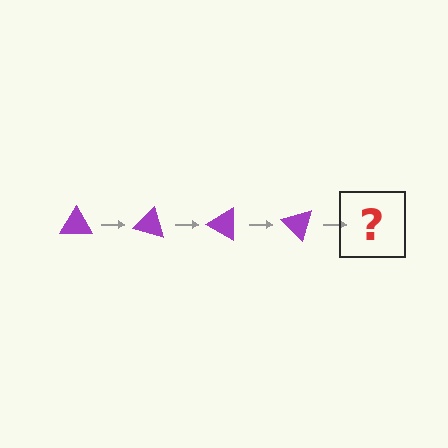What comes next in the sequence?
The next element should be a purple triangle rotated 60 degrees.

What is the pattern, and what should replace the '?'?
The pattern is that the triangle rotates 15 degrees each step. The '?' should be a purple triangle rotated 60 degrees.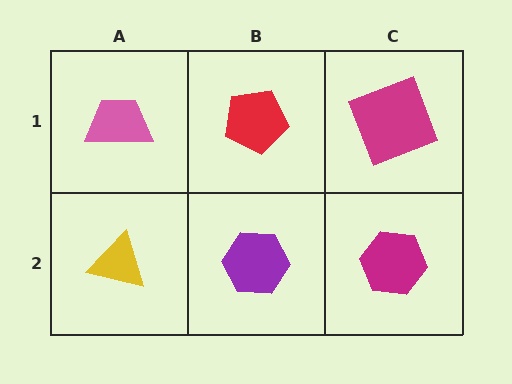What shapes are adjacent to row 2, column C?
A magenta square (row 1, column C), a purple hexagon (row 2, column B).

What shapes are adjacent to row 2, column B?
A red pentagon (row 1, column B), a yellow triangle (row 2, column A), a magenta hexagon (row 2, column C).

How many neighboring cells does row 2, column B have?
3.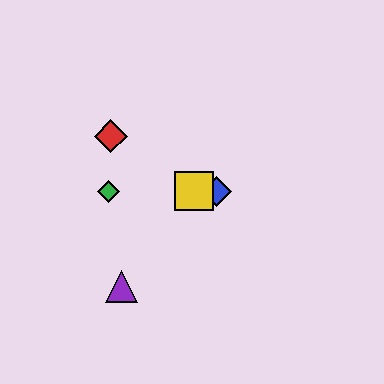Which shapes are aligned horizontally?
The blue diamond, the green diamond, the yellow square are aligned horizontally.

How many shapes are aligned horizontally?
3 shapes (the blue diamond, the green diamond, the yellow square) are aligned horizontally.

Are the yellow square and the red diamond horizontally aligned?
No, the yellow square is at y≈191 and the red diamond is at y≈136.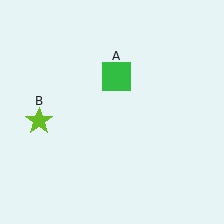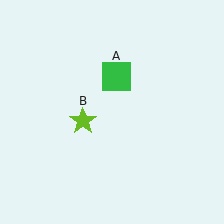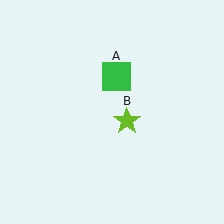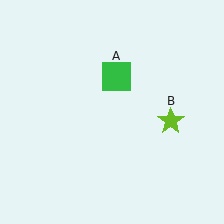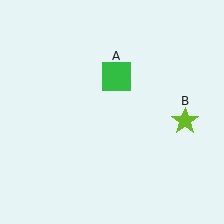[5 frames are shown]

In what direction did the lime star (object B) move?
The lime star (object B) moved right.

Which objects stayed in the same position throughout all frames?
Green square (object A) remained stationary.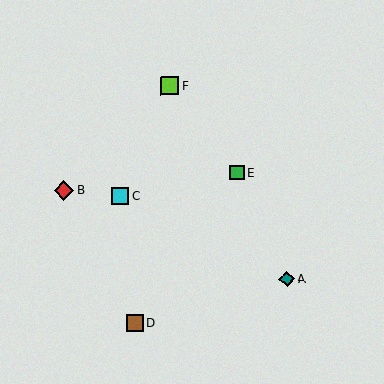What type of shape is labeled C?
Shape C is a cyan square.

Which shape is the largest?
The red diamond (labeled B) is the largest.